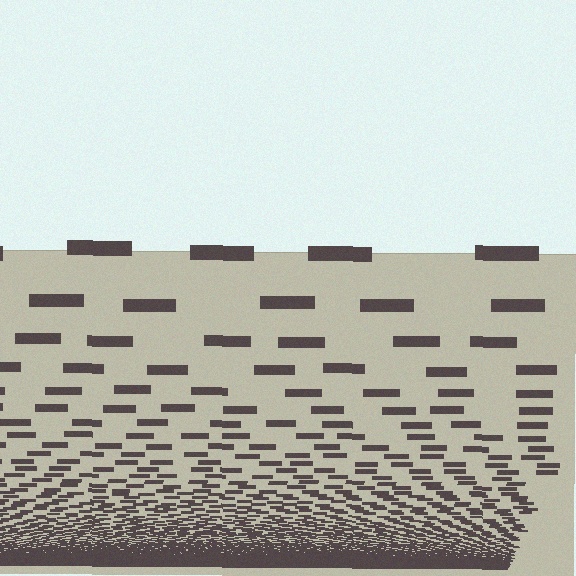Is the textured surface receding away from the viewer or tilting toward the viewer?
The surface appears to tilt toward the viewer. Texture elements get larger and sparser toward the top.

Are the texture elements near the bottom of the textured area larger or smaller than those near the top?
Smaller. The gradient is inverted — elements near the bottom are smaller and denser.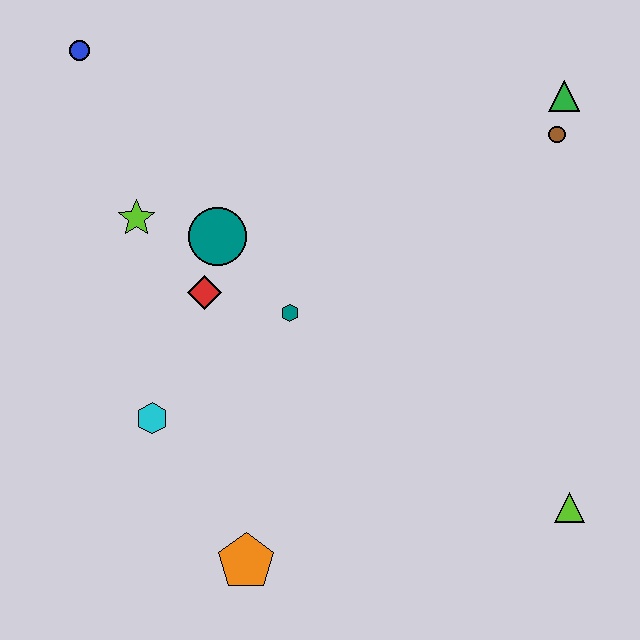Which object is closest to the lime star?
The teal circle is closest to the lime star.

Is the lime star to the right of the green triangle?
No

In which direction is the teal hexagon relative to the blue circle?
The teal hexagon is below the blue circle.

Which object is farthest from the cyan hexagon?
The green triangle is farthest from the cyan hexagon.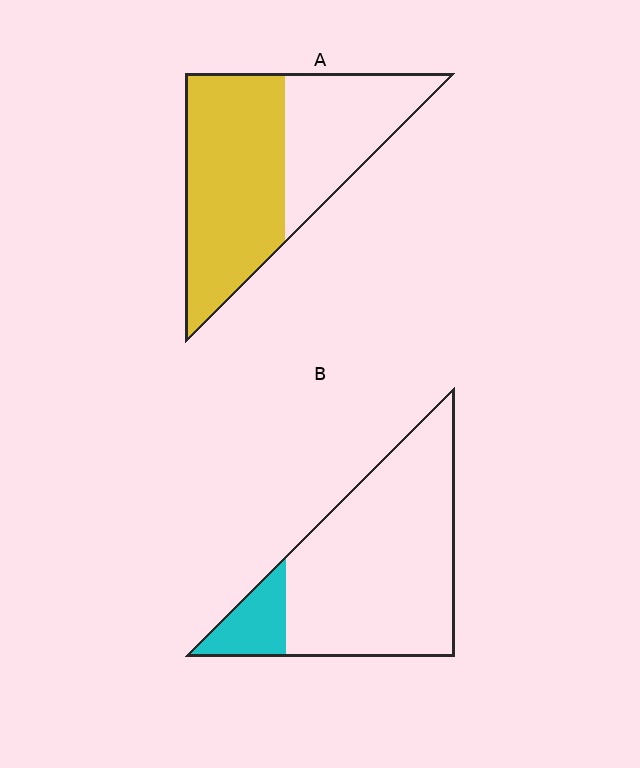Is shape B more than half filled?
No.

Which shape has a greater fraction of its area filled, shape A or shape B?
Shape A.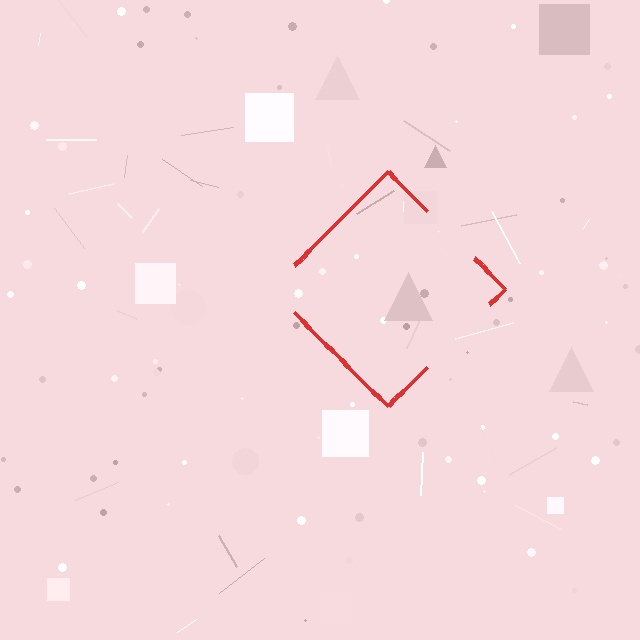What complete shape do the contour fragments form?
The contour fragments form a diamond.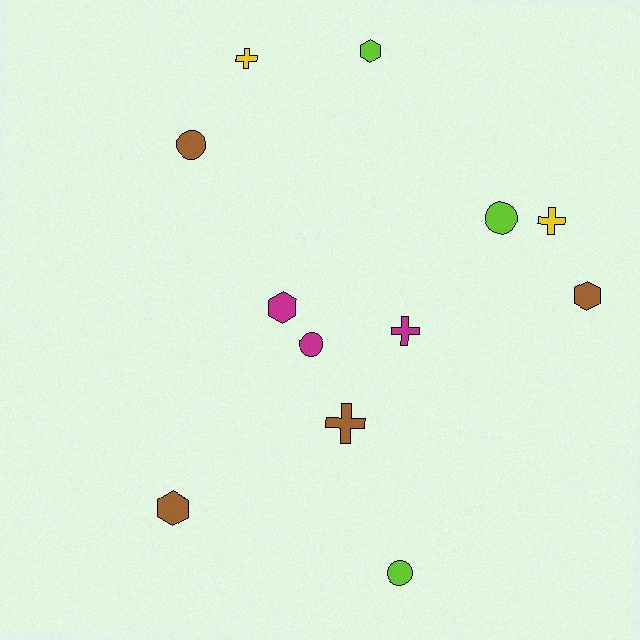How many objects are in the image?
There are 12 objects.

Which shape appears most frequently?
Circle, with 4 objects.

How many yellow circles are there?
There are no yellow circles.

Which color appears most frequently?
Brown, with 4 objects.